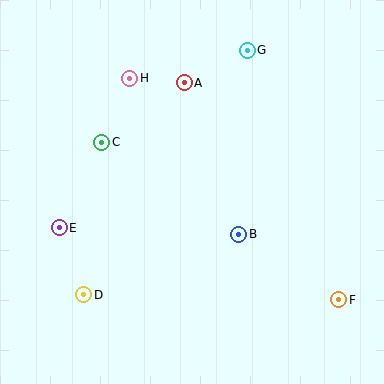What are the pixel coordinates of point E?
Point E is at (59, 228).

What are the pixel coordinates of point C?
Point C is at (102, 142).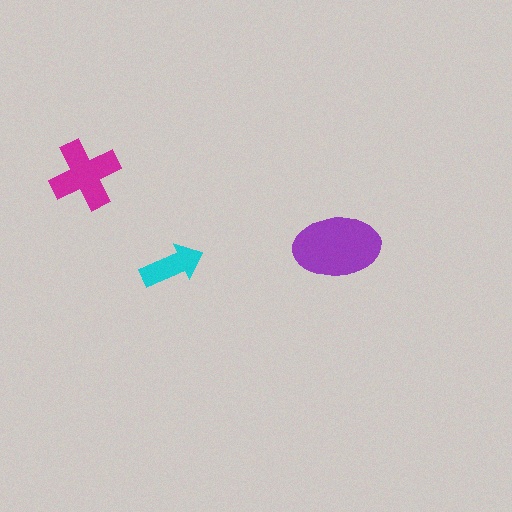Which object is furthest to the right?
The purple ellipse is rightmost.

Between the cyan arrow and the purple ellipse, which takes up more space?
The purple ellipse.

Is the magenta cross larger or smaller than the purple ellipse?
Smaller.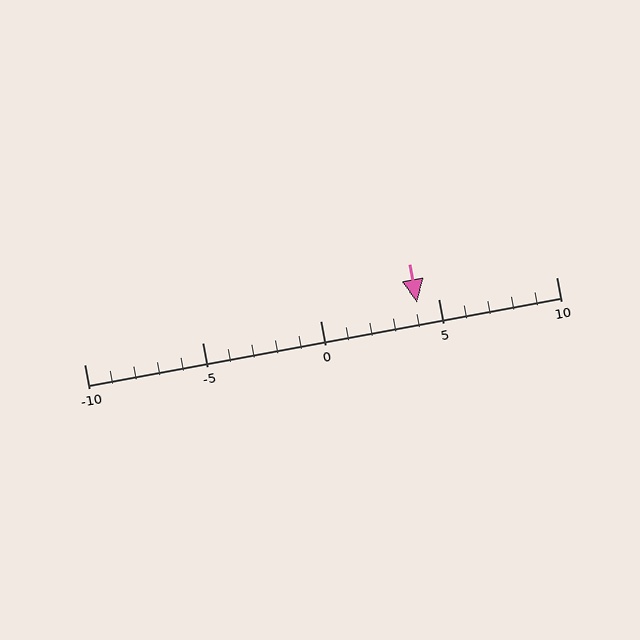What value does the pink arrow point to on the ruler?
The pink arrow points to approximately 4.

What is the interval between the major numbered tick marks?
The major tick marks are spaced 5 units apart.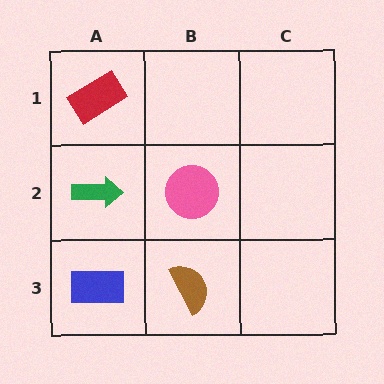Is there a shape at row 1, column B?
No, that cell is empty.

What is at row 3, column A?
A blue rectangle.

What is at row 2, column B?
A pink circle.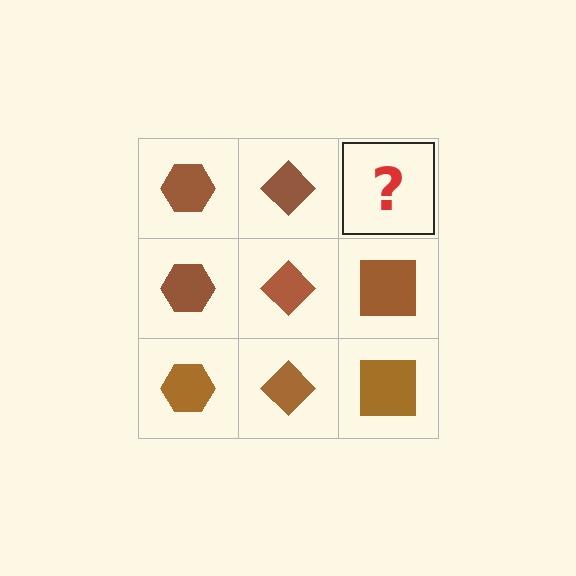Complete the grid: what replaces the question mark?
The question mark should be replaced with a brown square.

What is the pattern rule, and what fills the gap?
The rule is that each column has a consistent shape. The gap should be filled with a brown square.